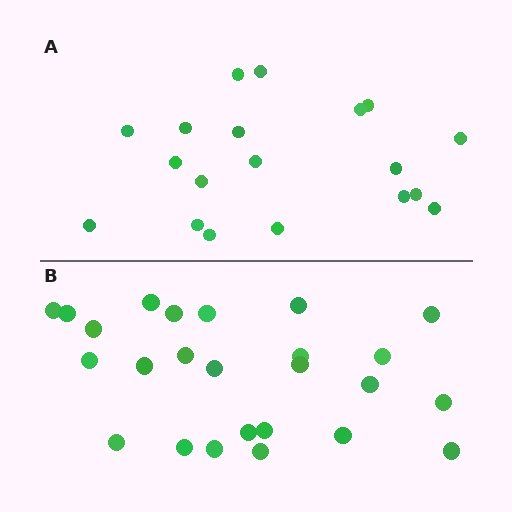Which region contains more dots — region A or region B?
Region B (the bottom region) has more dots.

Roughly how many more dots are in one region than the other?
Region B has about 6 more dots than region A.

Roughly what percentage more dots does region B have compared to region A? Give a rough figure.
About 30% more.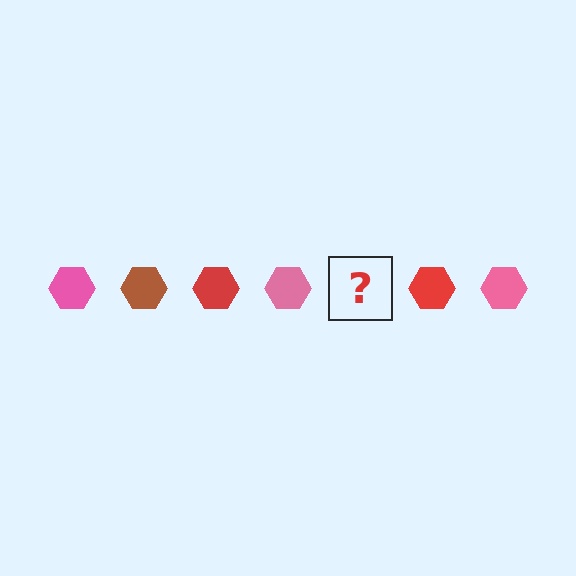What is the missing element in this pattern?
The missing element is a brown hexagon.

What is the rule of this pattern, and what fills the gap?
The rule is that the pattern cycles through pink, brown, red hexagons. The gap should be filled with a brown hexagon.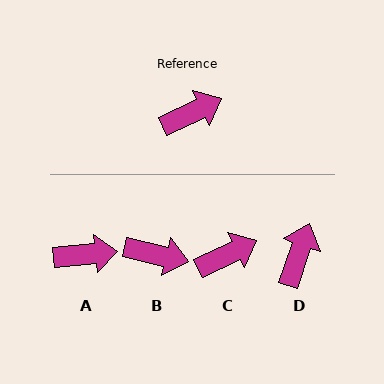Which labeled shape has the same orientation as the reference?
C.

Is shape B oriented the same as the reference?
No, it is off by about 38 degrees.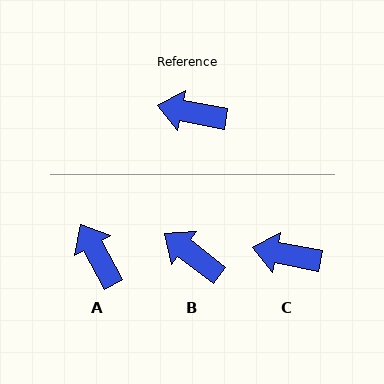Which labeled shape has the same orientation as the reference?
C.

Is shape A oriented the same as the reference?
No, it is off by about 51 degrees.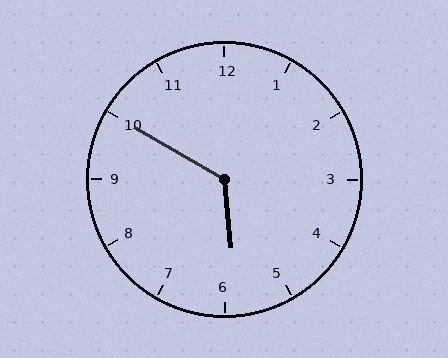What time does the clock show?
5:50.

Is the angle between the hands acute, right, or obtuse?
It is obtuse.